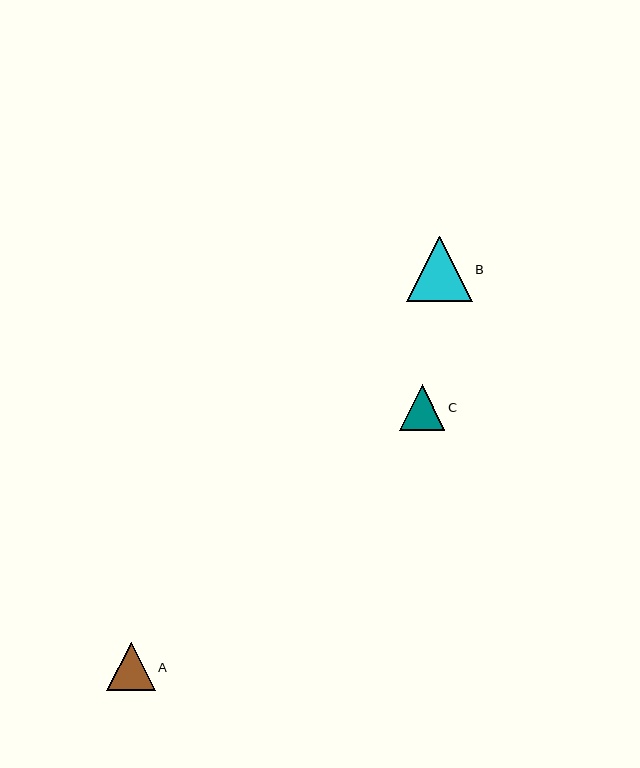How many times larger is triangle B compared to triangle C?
Triangle B is approximately 1.4 times the size of triangle C.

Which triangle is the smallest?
Triangle C is the smallest with a size of approximately 46 pixels.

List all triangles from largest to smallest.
From largest to smallest: B, A, C.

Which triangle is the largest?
Triangle B is the largest with a size of approximately 65 pixels.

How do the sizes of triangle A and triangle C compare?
Triangle A and triangle C are approximately the same size.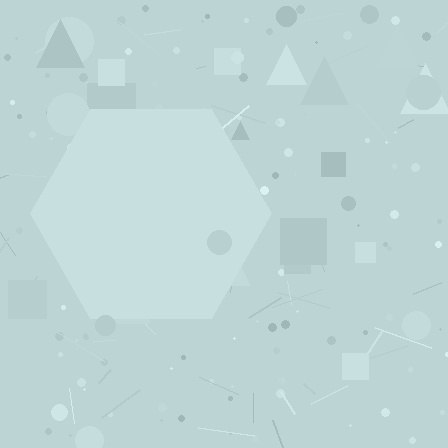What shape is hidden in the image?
A hexagon is hidden in the image.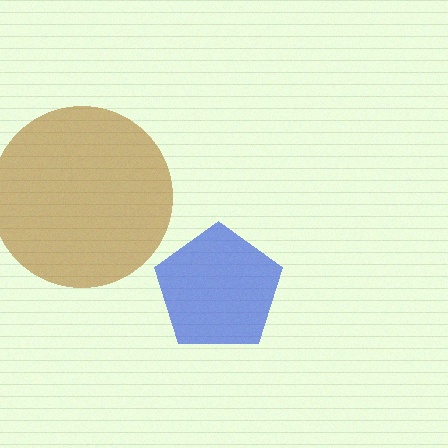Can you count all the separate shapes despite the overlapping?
Yes, there are 2 separate shapes.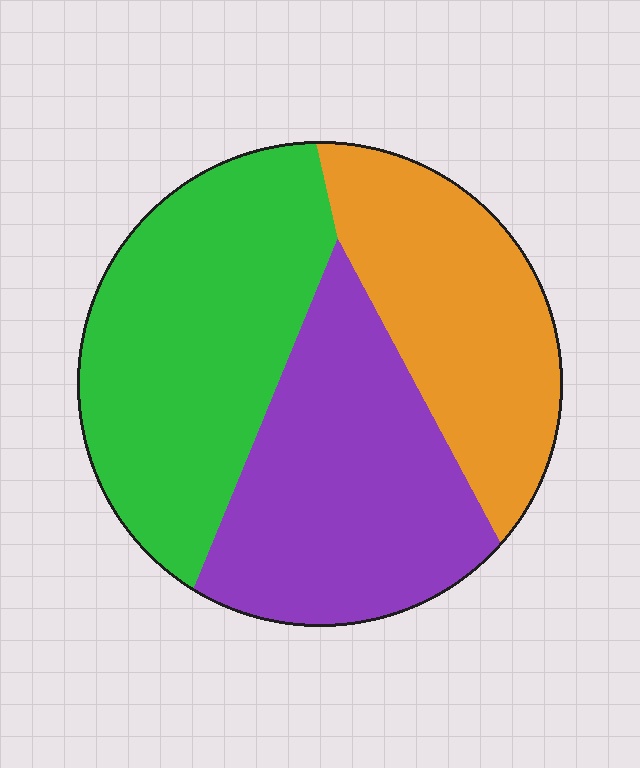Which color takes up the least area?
Orange, at roughly 30%.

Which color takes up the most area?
Green, at roughly 40%.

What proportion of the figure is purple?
Purple covers about 35% of the figure.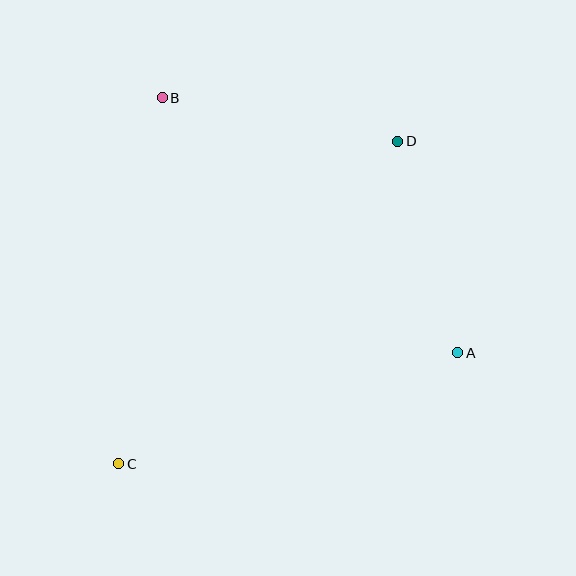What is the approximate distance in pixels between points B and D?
The distance between B and D is approximately 240 pixels.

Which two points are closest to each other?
Points A and D are closest to each other.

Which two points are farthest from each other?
Points C and D are farthest from each other.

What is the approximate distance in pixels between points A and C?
The distance between A and C is approximately 357 pixels.